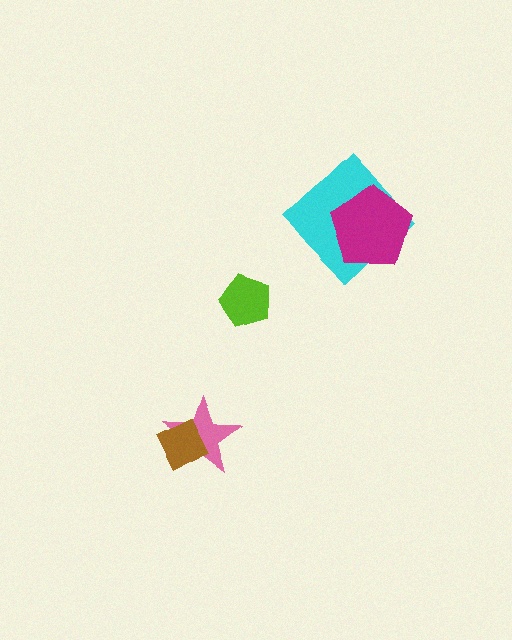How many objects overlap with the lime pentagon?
0 objects overlap with the lime pentagon.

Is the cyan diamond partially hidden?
Yes, it is partially covered by another shape.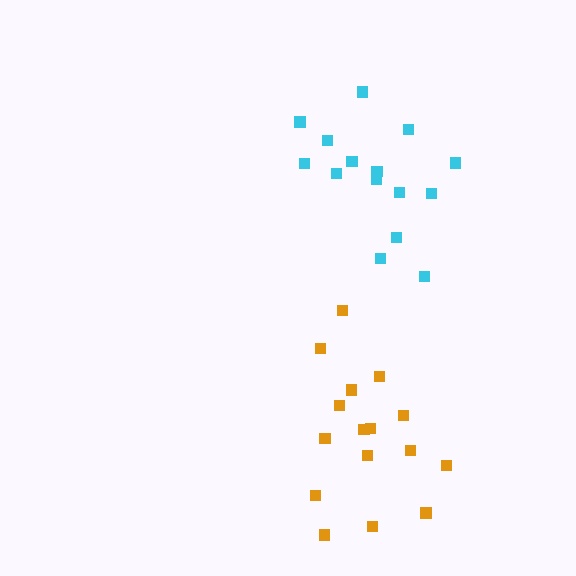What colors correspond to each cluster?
The clusters are colored: cyan, orange.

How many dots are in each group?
Group 1: 15 dots, Group 2: 16 dots (31 total).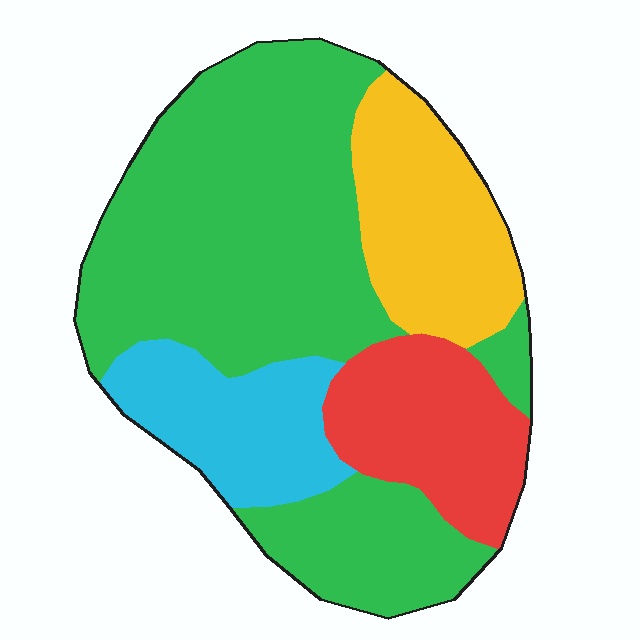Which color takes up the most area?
Green, at roughly 55%.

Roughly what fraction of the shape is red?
Red takes up about one sixth (1/6) of the shape.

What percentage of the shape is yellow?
Yellow takes up about one sixth (1/6) of the shape.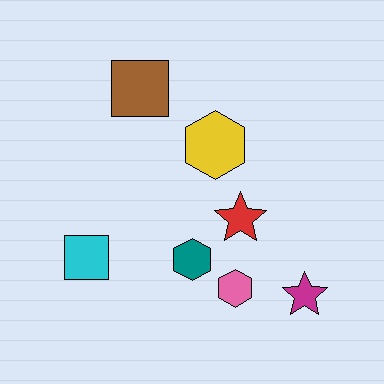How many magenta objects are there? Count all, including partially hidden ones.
There is 1 magenta object.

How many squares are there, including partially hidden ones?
There are 2 squares.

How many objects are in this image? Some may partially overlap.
There are 7 objects.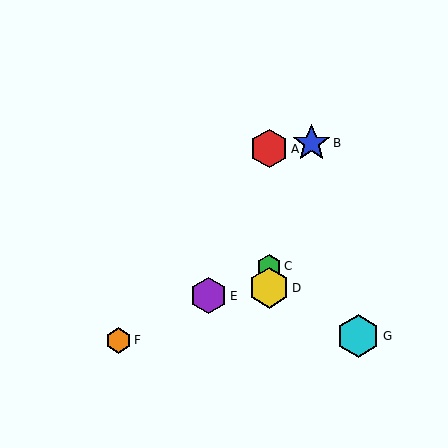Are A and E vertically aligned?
No, A is at x≈269 and E is at x≈209.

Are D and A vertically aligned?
Yes, both are at x≈269.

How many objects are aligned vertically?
3 objects (A, C, D) are aligned vertically.